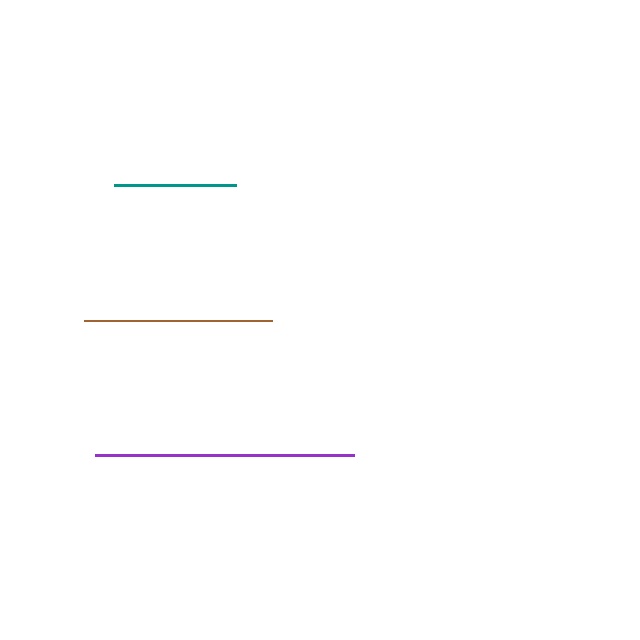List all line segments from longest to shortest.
From longest to shortest: purple, brown, teal.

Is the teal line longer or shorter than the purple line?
The purple line is longer than the teal line.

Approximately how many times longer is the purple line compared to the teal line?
The purple line is approximately 2.1 times the length of the teal line.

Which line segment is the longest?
The purple line is the longest at approximately 259 pixels.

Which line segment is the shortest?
The teal line is the shortest at approximately 122 pixels.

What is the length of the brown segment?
The brown segment is approximately 188 pixels long.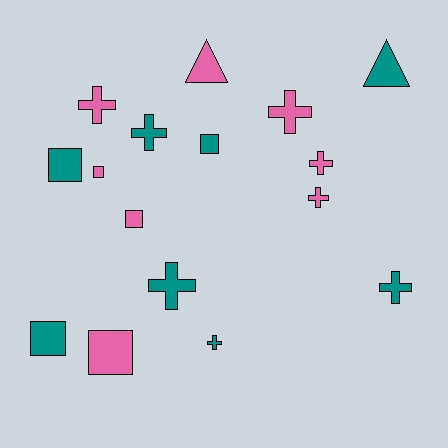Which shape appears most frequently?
Cross, with 8 objects.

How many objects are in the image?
There are 16 objects.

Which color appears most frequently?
Pink, with 8 objects.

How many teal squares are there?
There are 3 teal squares.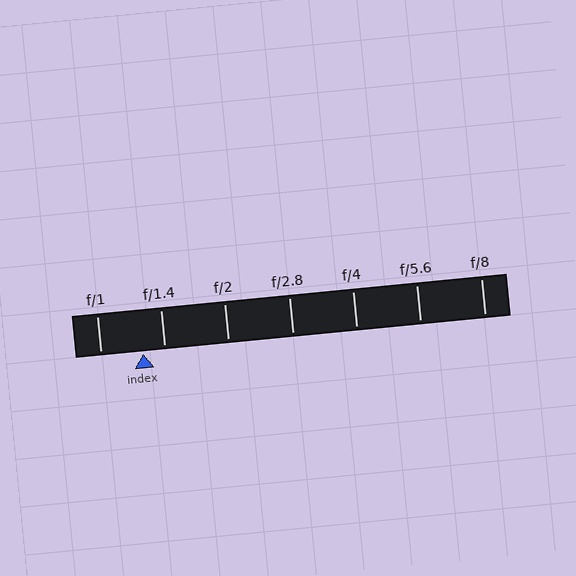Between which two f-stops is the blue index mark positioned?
The index mark is between f/1 and f/1.4.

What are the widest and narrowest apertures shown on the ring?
The widest aperture shown is f/1 and the narrowest is f/8.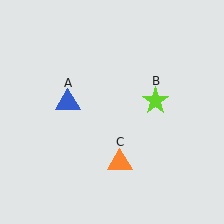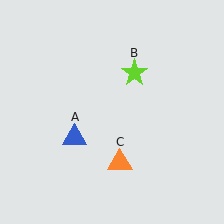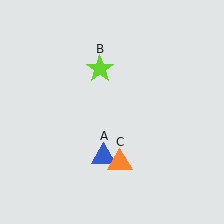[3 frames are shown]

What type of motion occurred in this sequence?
The blue triangle (object A), lime star (object B) rotated counterclockwise around the center of the scene.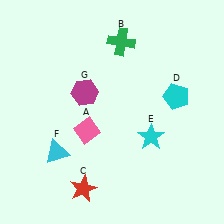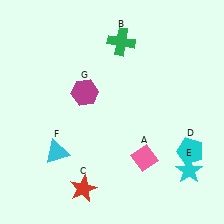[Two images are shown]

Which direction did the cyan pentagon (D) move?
The cyan pentagon (D) moved down.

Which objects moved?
The objects that moved are: the pink diamond (A), the cyan pentagon (D), the cyan star (E).